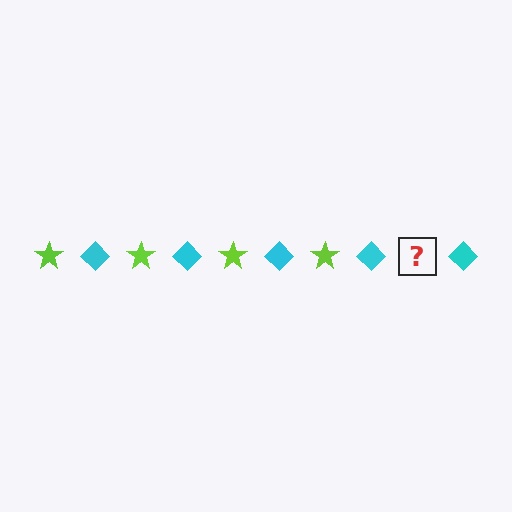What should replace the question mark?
The question mark should be replaced with a lime star.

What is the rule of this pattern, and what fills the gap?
The rule is that the pattern alternates between lime star and cyan diamond. The gap should be filled with a lime star.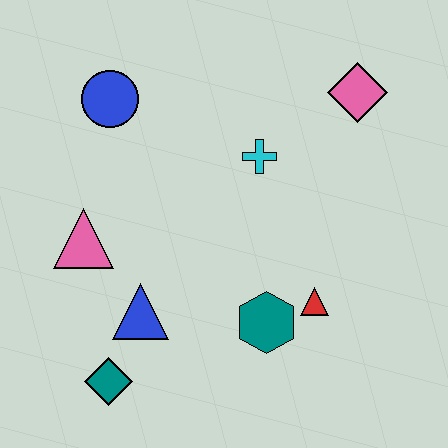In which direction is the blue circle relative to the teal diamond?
The blue circle is above the teal diamond.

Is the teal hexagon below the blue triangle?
Yes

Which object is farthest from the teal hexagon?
The blue circle is farthest from the teal hexagon.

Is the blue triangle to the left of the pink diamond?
Yes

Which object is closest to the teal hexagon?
The red triangle is closest to the teal hexagon.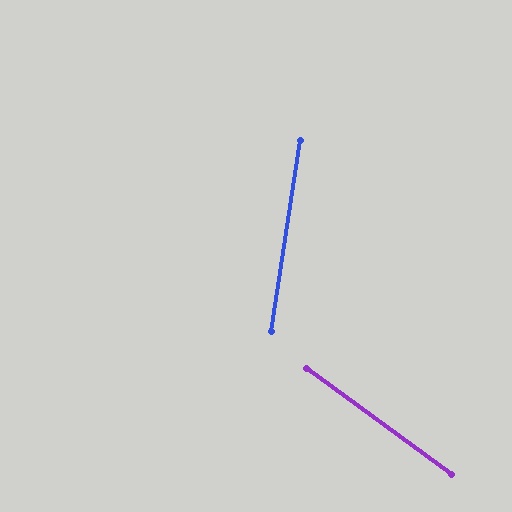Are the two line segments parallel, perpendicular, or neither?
Neither parallel nor perpendicular — they differ by about 62°.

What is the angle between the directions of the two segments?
Approximately 62 degrees.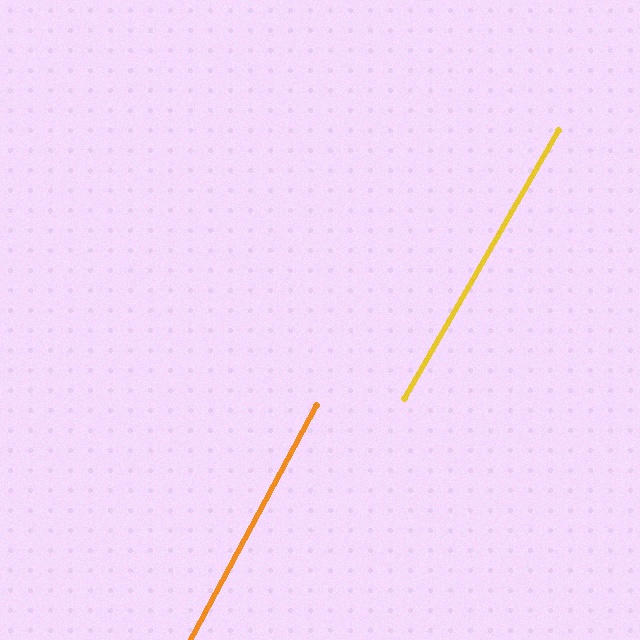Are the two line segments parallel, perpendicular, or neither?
Parallel — their directions differ by only 1.6°.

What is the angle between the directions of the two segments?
Approximately 2 degrees.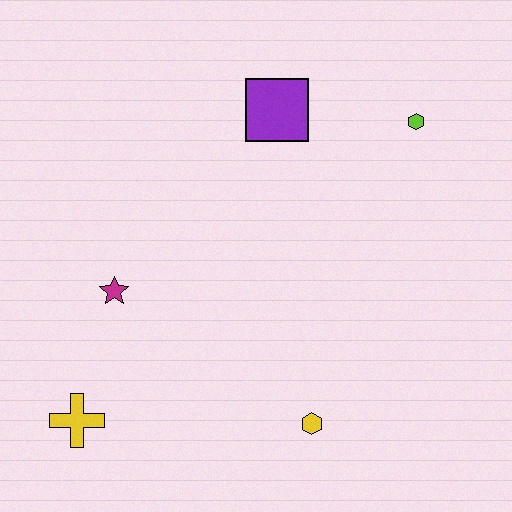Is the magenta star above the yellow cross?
Yes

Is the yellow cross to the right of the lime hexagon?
No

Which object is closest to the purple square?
The lime hexagon is closest to the purple square.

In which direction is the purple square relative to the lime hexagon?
The purple square is to the left of the lime hexagon.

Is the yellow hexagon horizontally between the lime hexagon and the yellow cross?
Yes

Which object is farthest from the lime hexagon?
The yellow cross is farthest from the lime hexagon.